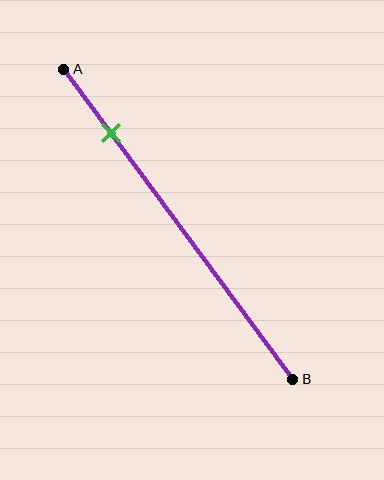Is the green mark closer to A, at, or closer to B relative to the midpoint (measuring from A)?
The green mark is closer to point A than the midpoint of segment AB.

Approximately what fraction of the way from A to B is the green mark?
The green mark is approximately 20% of the way from A to B.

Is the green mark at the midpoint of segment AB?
No, the mark is at about 20% from A, not at the 50% midpoint.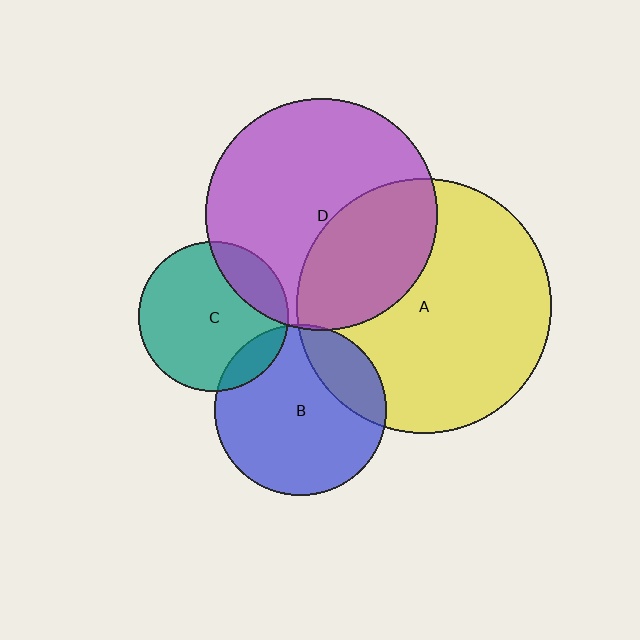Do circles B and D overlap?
Yes.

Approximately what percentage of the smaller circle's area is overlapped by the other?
Approximately 5%.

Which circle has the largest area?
Circle A (yellow).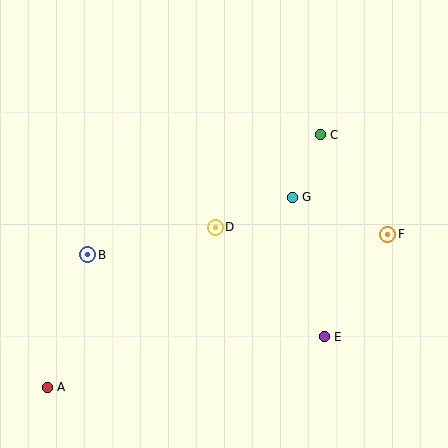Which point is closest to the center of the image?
Point D at (215, 228) is closest to the center.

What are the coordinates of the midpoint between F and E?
The midpoint between F and E is at (356, 285).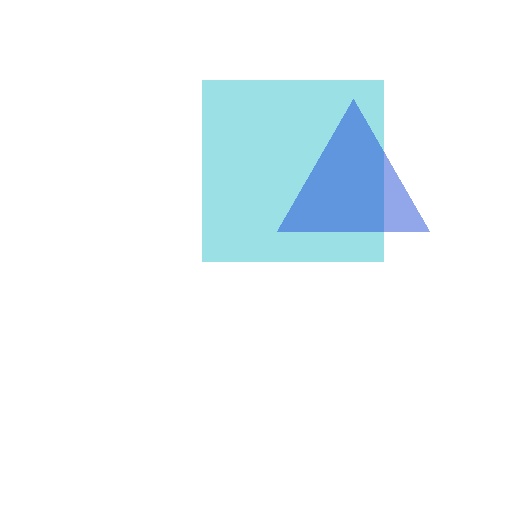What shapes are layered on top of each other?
The layered shapes are: a cyan square, a blue triangle.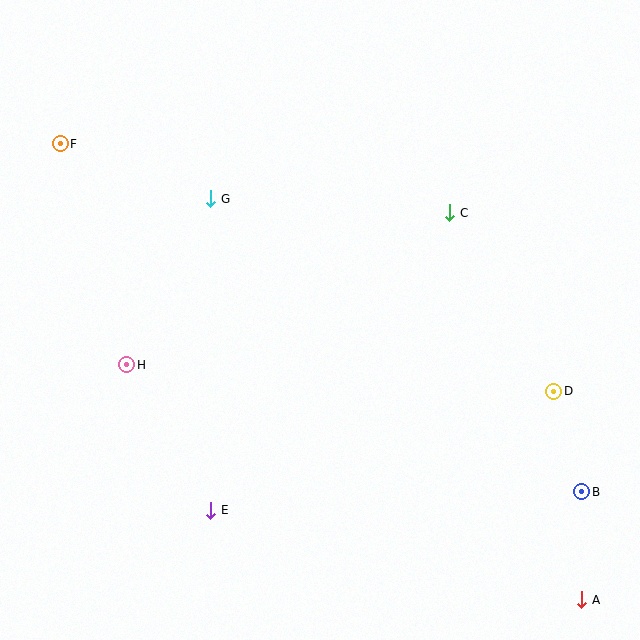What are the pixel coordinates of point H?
Point H is at (127, 365).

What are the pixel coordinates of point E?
Point E is at (211, 510).